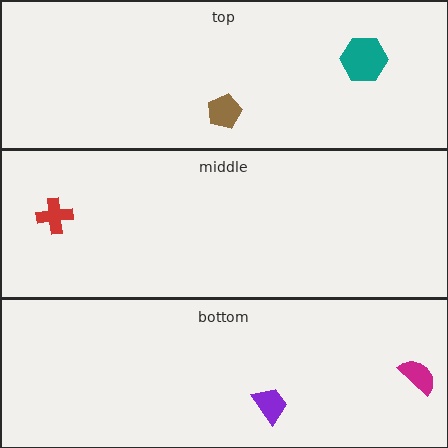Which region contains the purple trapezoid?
The bottom region.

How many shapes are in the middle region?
1.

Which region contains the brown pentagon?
The top region.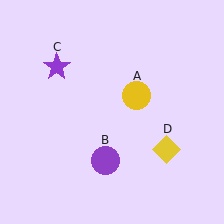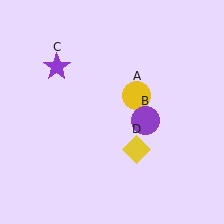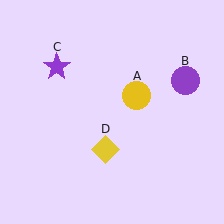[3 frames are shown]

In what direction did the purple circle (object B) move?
The purple circle (object B) moved up and to the right.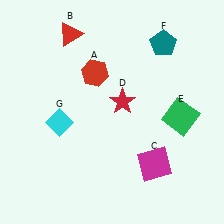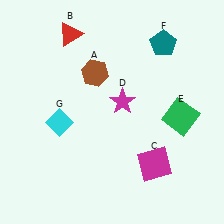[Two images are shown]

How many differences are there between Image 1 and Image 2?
There are 2 differences between the two images.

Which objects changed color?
A changed from red to brown. D changed from red to magenta.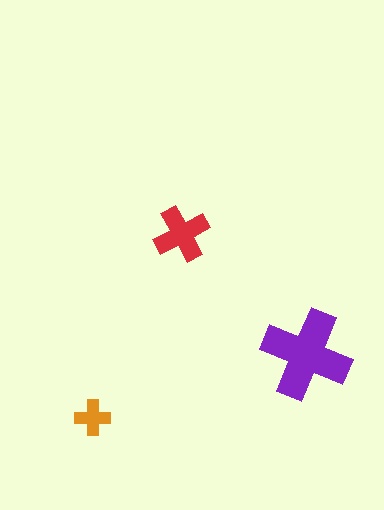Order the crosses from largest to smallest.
the purple one, the red one, the orange one.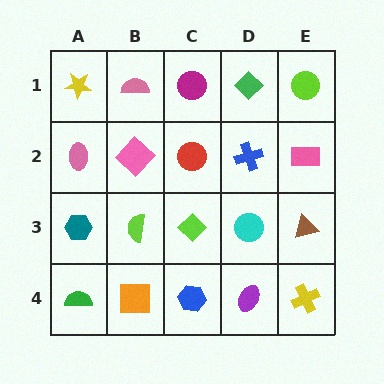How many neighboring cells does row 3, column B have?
4.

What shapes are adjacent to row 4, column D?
A cyan circle (row 3, column D), a blue hexagon (row 4, column C), a yellow cross (row 4, column E).